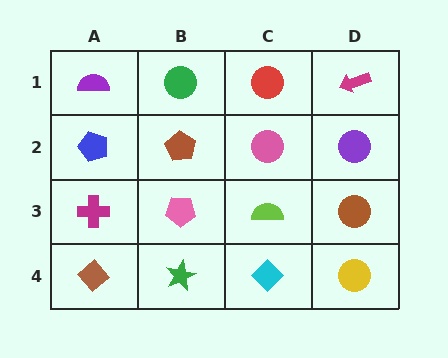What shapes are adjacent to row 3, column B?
A brown pentagon (row 2, column B), a green star (row 4, column B), a magenta cross (row 3, column A), a lime semicircle (row 3, column C).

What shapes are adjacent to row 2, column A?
A purple semicircle (row 1, column A), a magenta cross (row 3, column A), a brown pentagon (row 2, column B).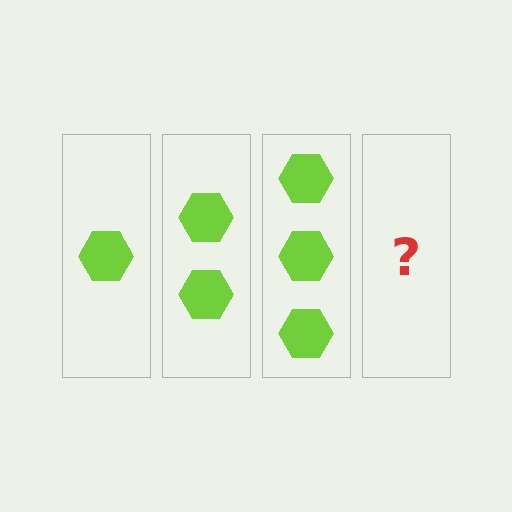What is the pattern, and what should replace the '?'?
The pattern is that each step adds one more hexagon. The '?' should be 4 hexagons.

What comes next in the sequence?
The next element should be 4 hexagons.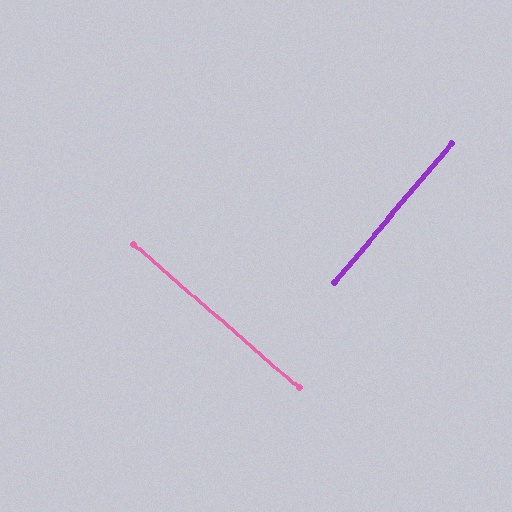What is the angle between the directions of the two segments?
Approximately 89 degrees.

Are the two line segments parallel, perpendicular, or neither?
Perpendicular — they meet at approximately 89°.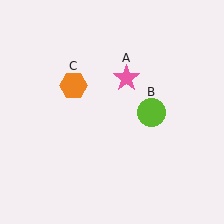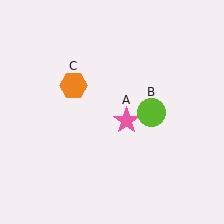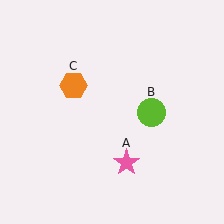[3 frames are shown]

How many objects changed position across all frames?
1 object changed position: pink star (object A).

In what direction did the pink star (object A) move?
The pink star (object A) moved down.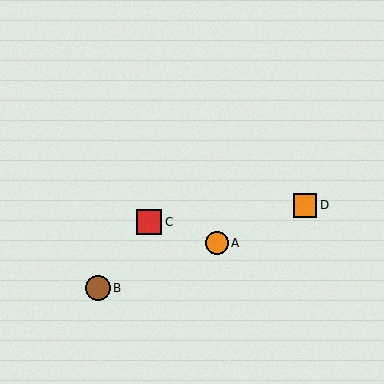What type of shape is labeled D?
Shape D is an orange square.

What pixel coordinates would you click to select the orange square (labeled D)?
Click at (305, 206) to select the orange square D.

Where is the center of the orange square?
The center of the orange square is at (305, 206).